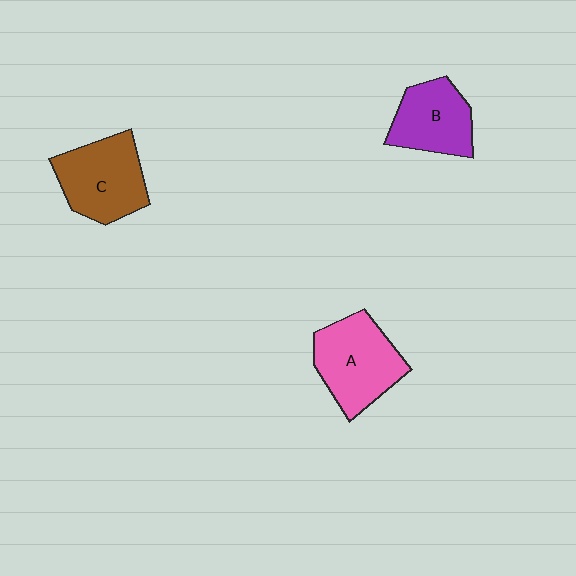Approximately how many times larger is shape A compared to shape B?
Approximately 1.3 times.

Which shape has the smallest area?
Shape B (purple).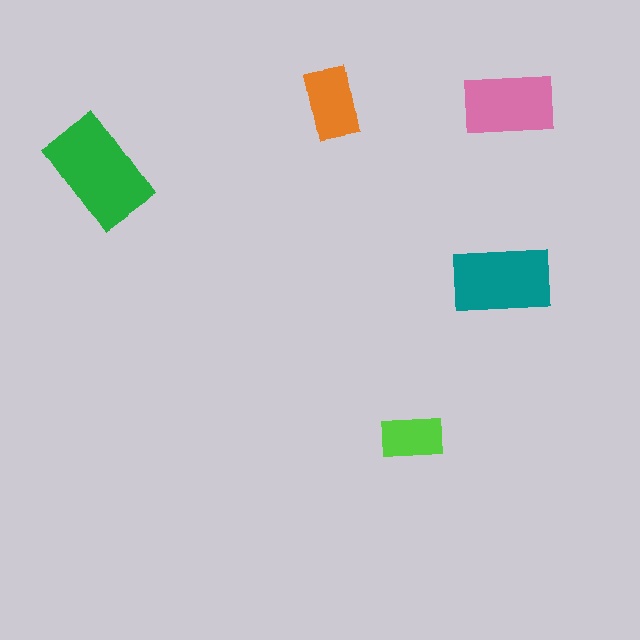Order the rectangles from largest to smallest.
the green one, the teal one, the pink one, the orange one, the lime one.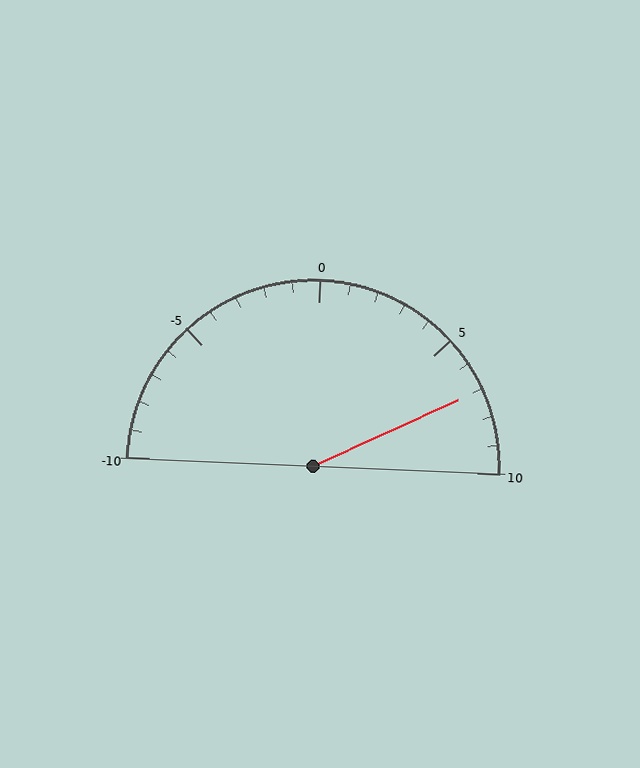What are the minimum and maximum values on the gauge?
The gauge ranges from -10 to 10.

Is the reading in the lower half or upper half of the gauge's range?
The reading is in the upper half of the range (-10 to 10).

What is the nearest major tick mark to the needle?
The nearest major tick mark is 5.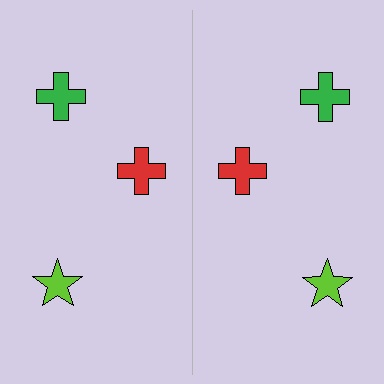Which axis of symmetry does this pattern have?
The pattern has a vertical axis of symmetry running through the center of the image.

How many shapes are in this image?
There are 6 shapes in this image.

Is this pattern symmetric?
Yes, this pattern has bilateral (reflection) symmetry.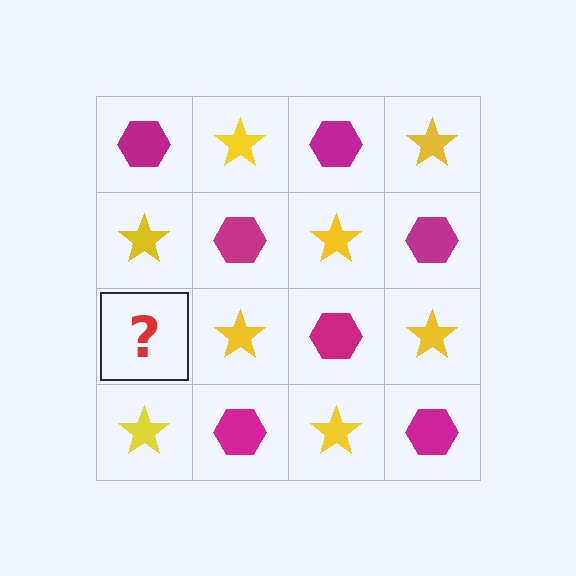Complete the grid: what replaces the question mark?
The question mark should be replaced with a magenta hexagon.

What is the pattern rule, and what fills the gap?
The rule is that it alternates magenta hexagon and yellow star in a checkerboard pattern. The gap should be filled with a magenta hexagon.